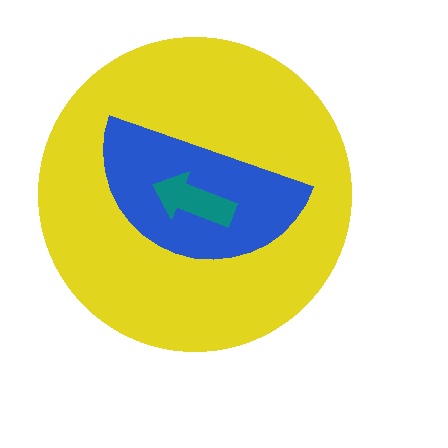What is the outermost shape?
The yellow circle.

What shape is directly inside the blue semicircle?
The teal arrow.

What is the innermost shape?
The teal arrow.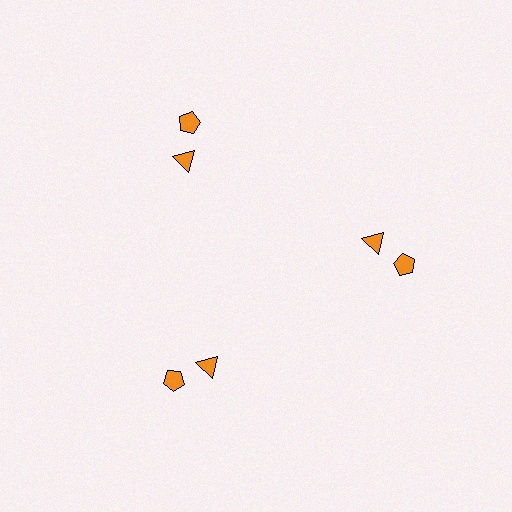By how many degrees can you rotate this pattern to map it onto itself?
The pattern maps onto itself every 120 degrees of rotation.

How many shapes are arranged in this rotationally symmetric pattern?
There are 6 shapes, arranged in 3 groups of 2.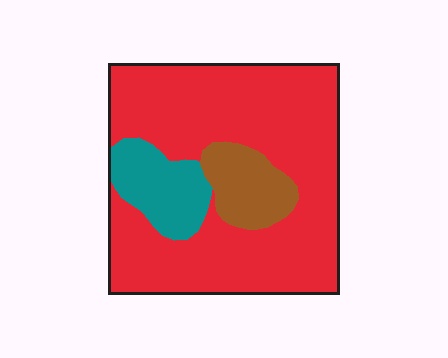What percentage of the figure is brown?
Brown covers roughly 10% of the figure.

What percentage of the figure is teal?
Teal takes up about one eighth (1/8) of the figure.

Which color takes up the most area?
Red, at roughly 75%.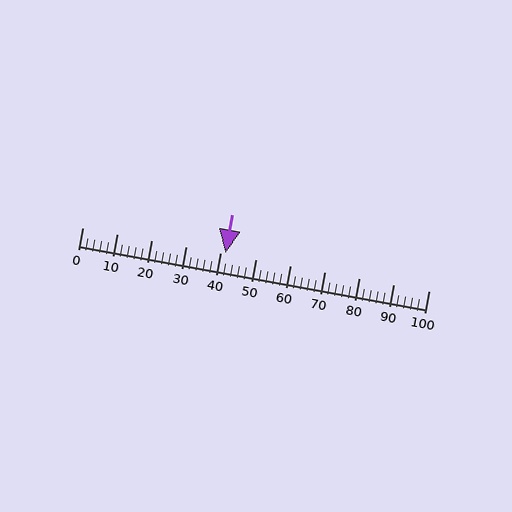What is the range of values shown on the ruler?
The ruler shows values from 0 to 100.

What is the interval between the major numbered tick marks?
The major tick marks are spaced 10 units apart.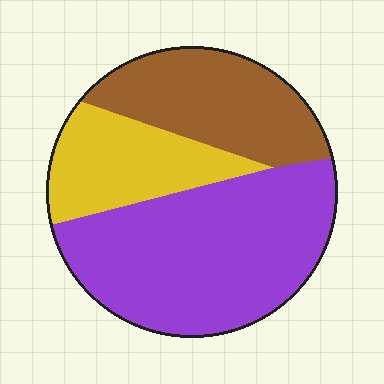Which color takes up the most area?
Purple, at roughly 50%.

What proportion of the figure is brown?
Brown covers 27% of the figure.